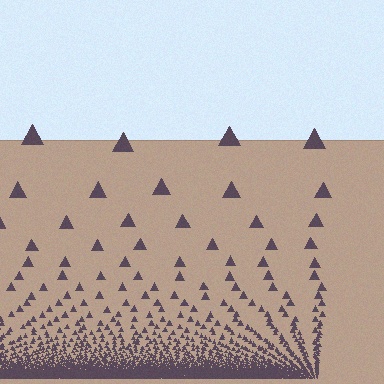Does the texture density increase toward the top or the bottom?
Density increases toward the bottom.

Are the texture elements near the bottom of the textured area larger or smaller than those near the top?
Smaller. The gradient is inverted — elements near the bottom are smaller and denser.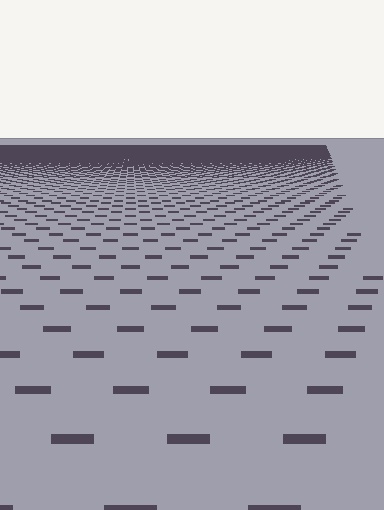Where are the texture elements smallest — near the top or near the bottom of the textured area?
Near the top.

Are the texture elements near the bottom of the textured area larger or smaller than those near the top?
Larger. Near the bottom, elements are closer to the viewer and appear at a bigger on-screen size.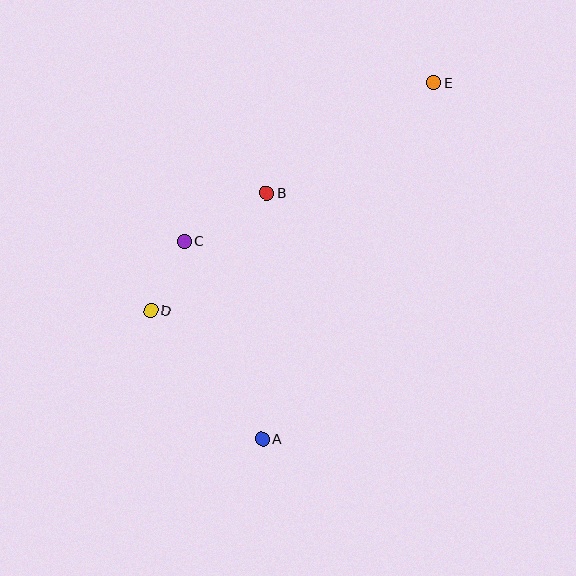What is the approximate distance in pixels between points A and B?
The distance between A and B is approximately 246 pixels.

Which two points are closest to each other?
Points C and D are closest to each other.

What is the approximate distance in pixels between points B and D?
The distance between B and D is approximately 165 pixels.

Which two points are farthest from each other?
Points A and E are farthest from each other.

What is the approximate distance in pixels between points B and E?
The distance between B and E is approximately 200 pixels.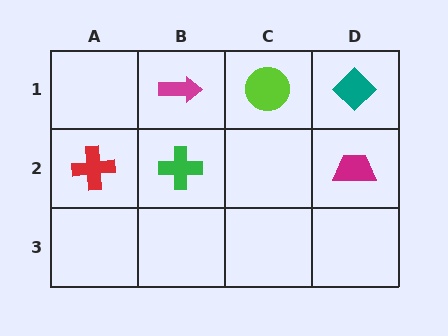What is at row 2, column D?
A magenta trapezoid.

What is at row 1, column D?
A teal diamond.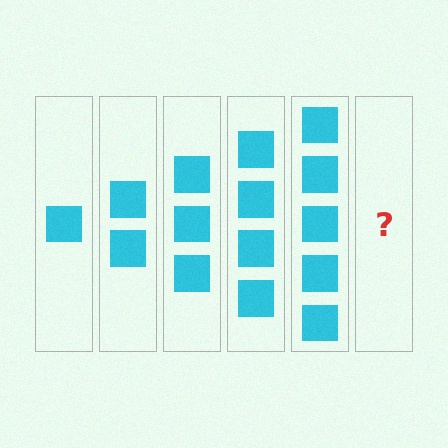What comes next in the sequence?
The next element should be 6 squares.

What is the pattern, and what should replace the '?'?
The pattern is that each step adds one more square. The '?' should be 6 squares.